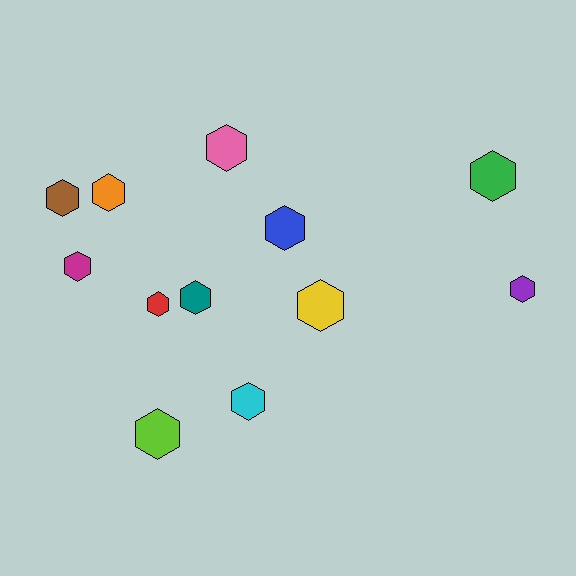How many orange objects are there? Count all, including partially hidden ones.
There is 1 orange object.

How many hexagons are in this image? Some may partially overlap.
There are 12 hexagons.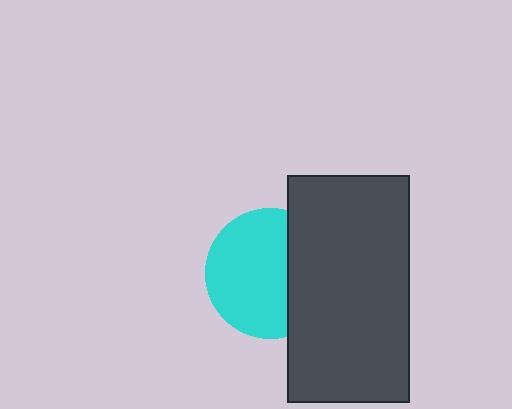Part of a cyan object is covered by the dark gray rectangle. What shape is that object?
It is a circle.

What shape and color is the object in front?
The object in front is a dark gray rectangle.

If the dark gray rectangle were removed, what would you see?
You would see the complete cyan circle.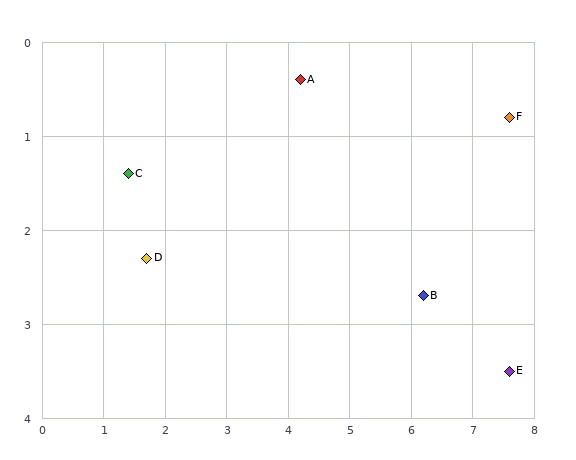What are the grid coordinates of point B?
Point B is at approximately (6.2, 2.7).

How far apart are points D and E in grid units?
Points D and E are about 6.0 grid units apart.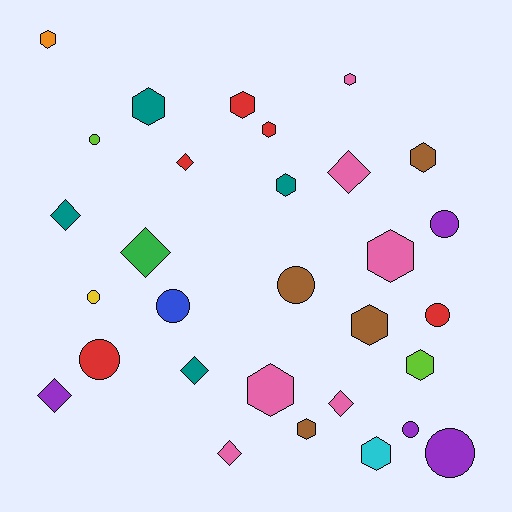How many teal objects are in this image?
There are 4 teal objects.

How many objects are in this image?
There are 30 objects.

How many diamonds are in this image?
There are 8 diamonds.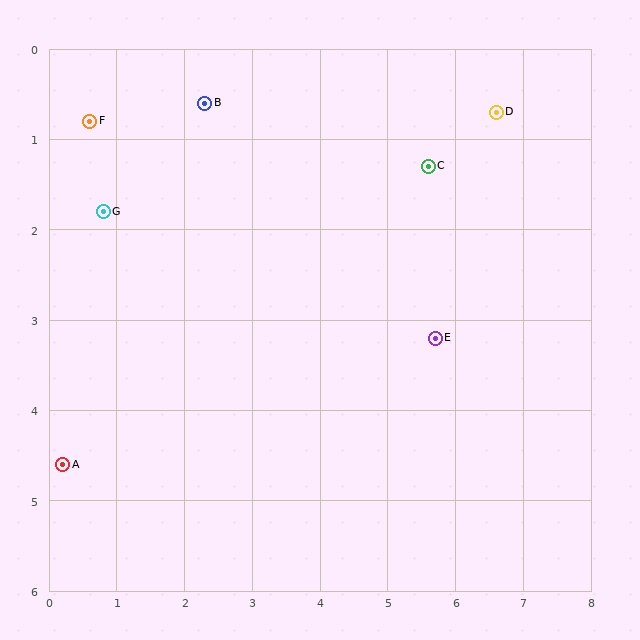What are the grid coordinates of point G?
Point G is at approximately (0.8, 1.8).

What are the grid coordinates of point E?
Point E is at approximately (5.7, 3.2).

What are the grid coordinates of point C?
Point C is at approximately (5.6, 1.3).